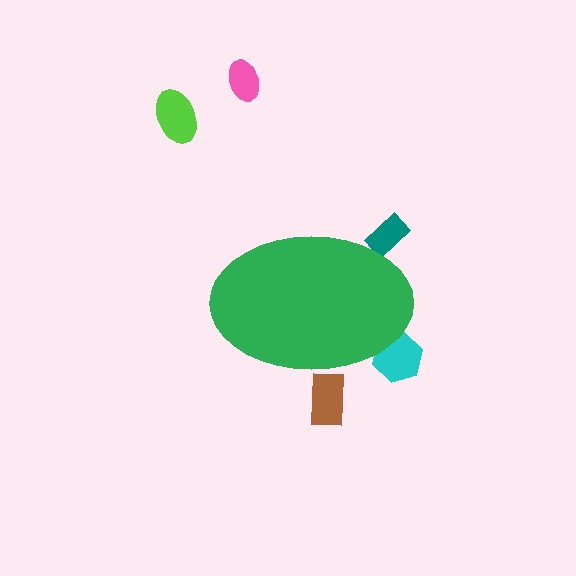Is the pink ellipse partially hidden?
No, the pink ellipse is fully visible.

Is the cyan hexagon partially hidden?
Yes, the cyan hexagon is partially hidden behind the green ellipse.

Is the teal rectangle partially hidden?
Yes, the teal rectangle is partially hidden behind the green ellipse.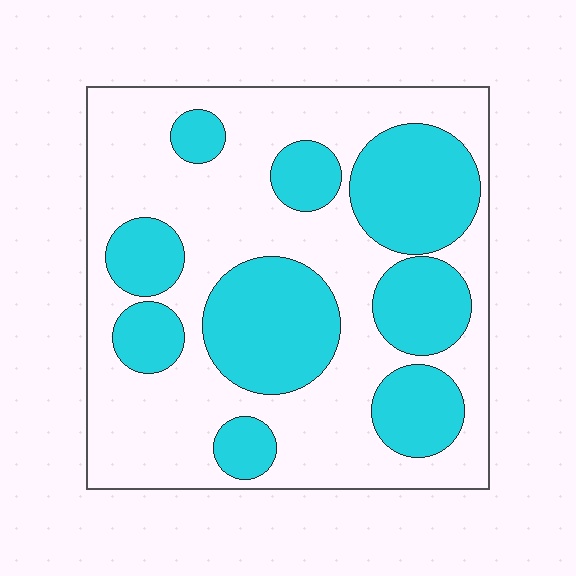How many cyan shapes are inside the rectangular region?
9.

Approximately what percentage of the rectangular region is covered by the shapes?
Approximately 40%.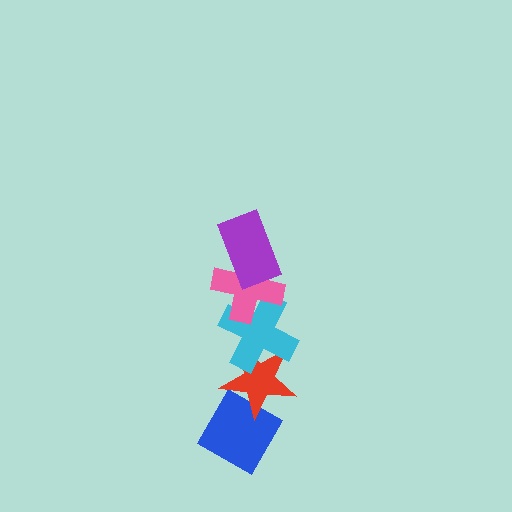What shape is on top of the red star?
The cyan cross is on top of the red star.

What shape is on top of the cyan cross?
The pink cross is on top of the cyan cross.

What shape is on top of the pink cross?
The purple rectangle is on top of the pink cross.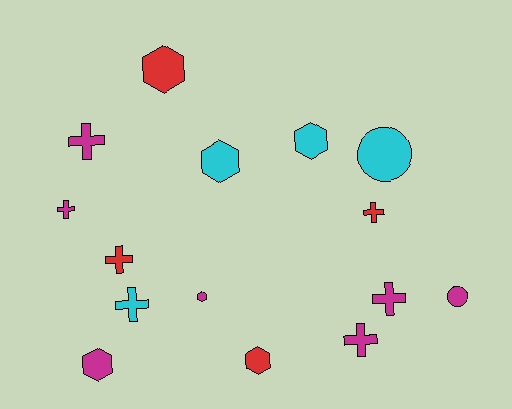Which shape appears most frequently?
Cross, with 7 objects.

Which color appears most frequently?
Magenta, with 7 objects.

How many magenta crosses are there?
There are 4 magenta crosses.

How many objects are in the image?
There are 15 objects.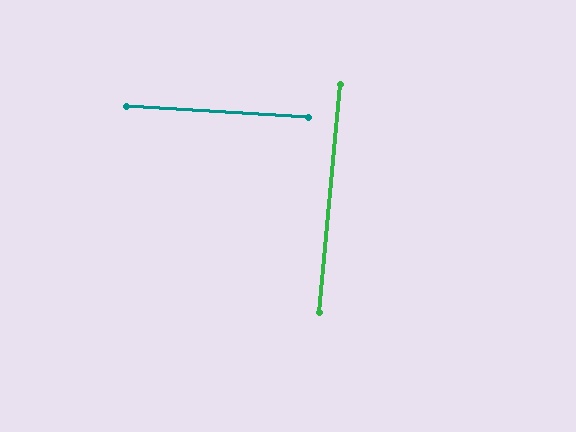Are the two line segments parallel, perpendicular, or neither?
Perpendicular — they meet at approximately 88°.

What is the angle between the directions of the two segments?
Approximately 88 degrees.